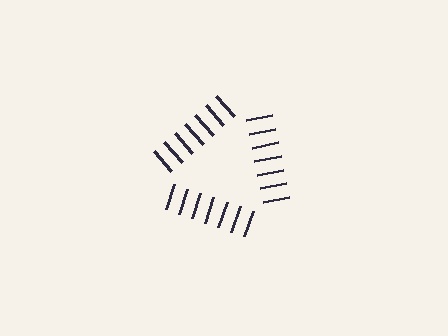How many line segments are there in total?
21 — 7 along each of the 3 edges.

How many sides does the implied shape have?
3 sides — the line-ends trace a triangle.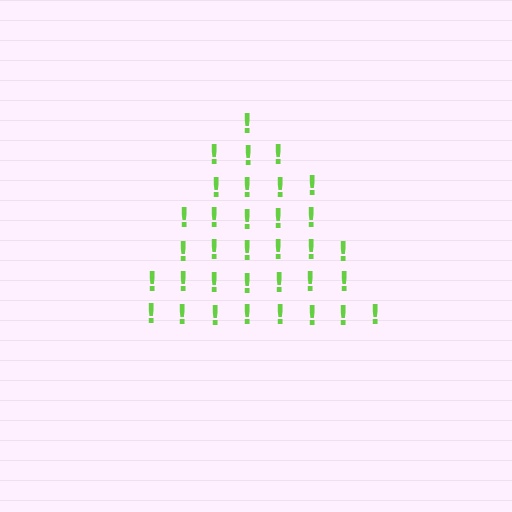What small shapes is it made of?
It is made of small exclamation marks.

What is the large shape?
The large shape is a triangle.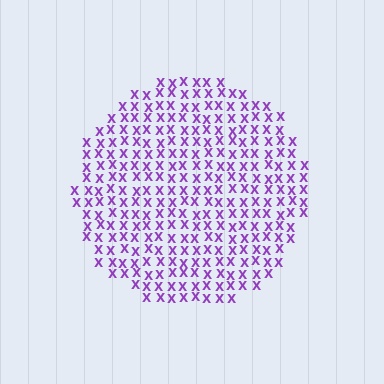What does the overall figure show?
The overall figure shows a circle.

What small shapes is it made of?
It is made of small letter X's.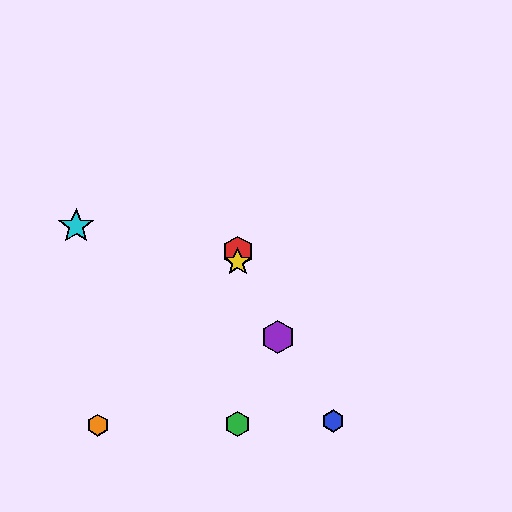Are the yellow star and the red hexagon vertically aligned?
Yes, both are at x≈238.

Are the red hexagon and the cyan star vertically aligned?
No, the red hexagon is at x≈238 and the cyan star is at x≈76.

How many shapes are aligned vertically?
3 shapes (the red hexagon, the green hexagon, the yellow star) are aligned vertically.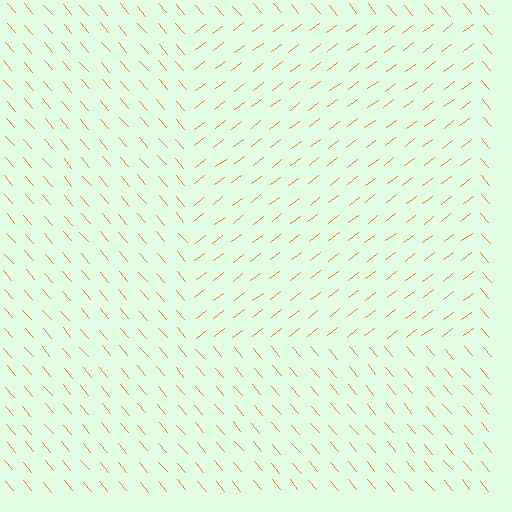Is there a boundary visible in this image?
Yes, there is a texture boundary formed by a change in line orientation.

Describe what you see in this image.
The image is filled with small orange line segments. A rectangle region in the image has lines oriented differently from the surrounding lines, creating a visible texture boundary.